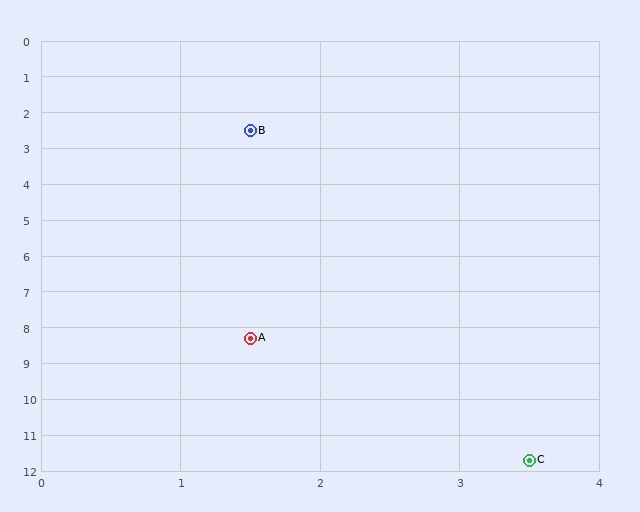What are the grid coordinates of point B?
Point B is at approximately (1.5, 2.5).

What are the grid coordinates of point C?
Point C is at approximately (3.5, 11.7).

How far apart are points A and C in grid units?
Points A and C are about 3.9 grid units apart.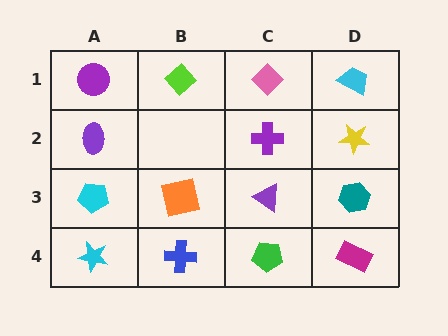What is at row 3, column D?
A teal hexagon.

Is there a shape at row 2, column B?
No, that cell is empty.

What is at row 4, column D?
A magenta rectangle.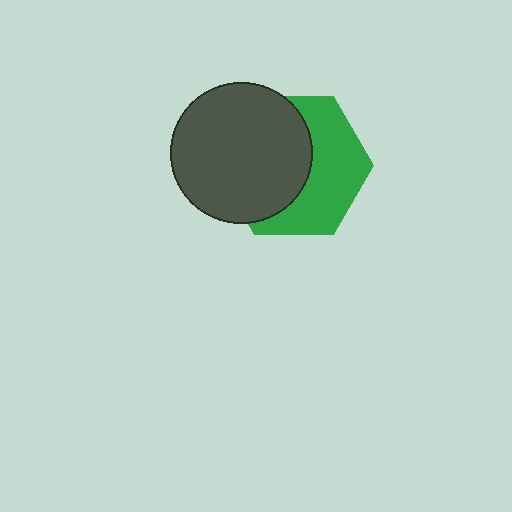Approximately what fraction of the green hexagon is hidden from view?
Roughly 52% of the green hexagon is hidden behind the dark gray circle.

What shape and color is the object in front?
The object in front is a dark gray circle.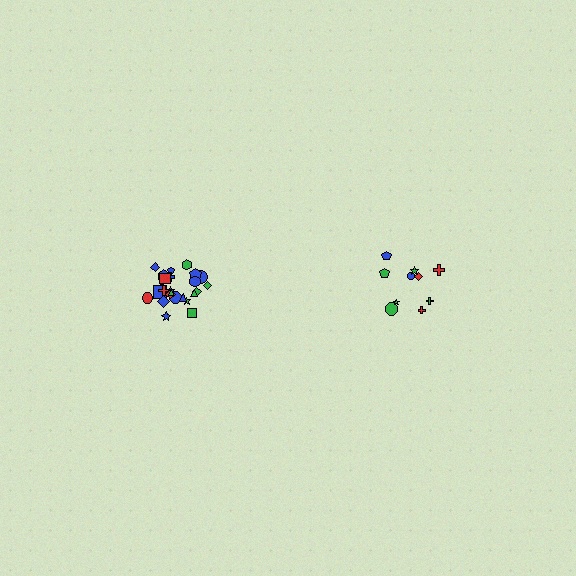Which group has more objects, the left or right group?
The left group.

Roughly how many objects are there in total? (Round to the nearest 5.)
Roughly 35 objects in total.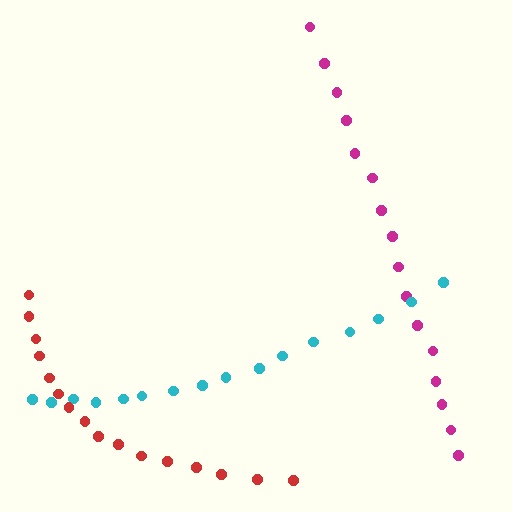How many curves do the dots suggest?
There are 3 distinct paths.